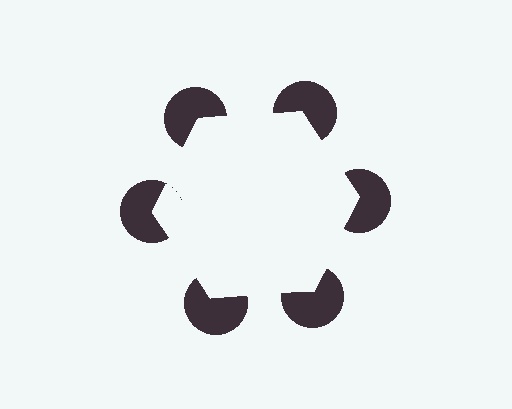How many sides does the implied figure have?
6 sides.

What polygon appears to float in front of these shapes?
An illusory hexagon — its edges are inferred from the aligned wedge cuts in the pac-man discs, not physically drawn.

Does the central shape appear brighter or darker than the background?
It typically appears slightly brighter than the background, even though no actual brightness change is drawn.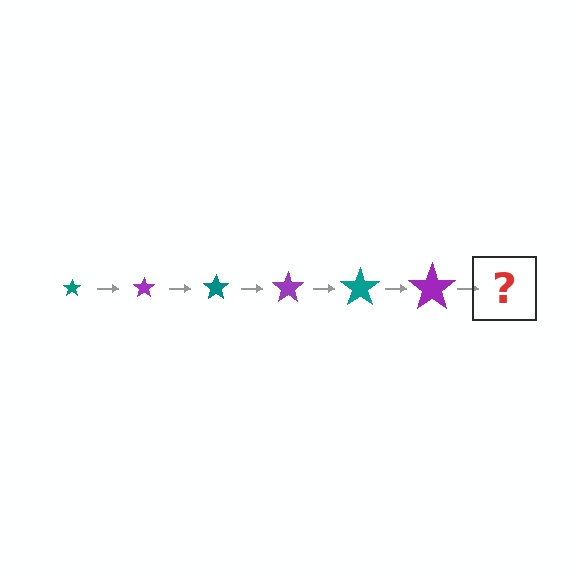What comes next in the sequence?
The next element should be a teal star, larger than the previous one.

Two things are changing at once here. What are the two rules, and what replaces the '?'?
The two rules are that the star grows larger each step and the color cycles through teal and purple. The '?' should be a teal star, larger than the previous one.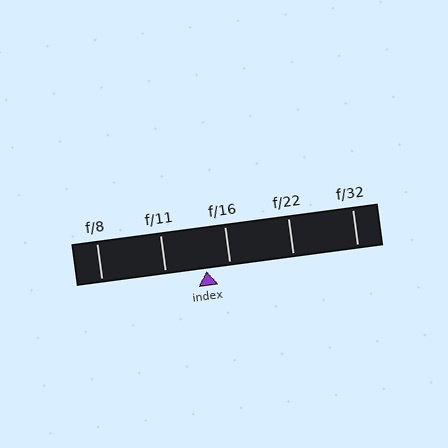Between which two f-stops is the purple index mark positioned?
The index mark is between f/11 and f/16.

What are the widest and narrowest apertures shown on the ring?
The widest aperture shown is f/8 and the narrowest is f/32.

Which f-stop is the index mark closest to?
The index mark is closest to f/16.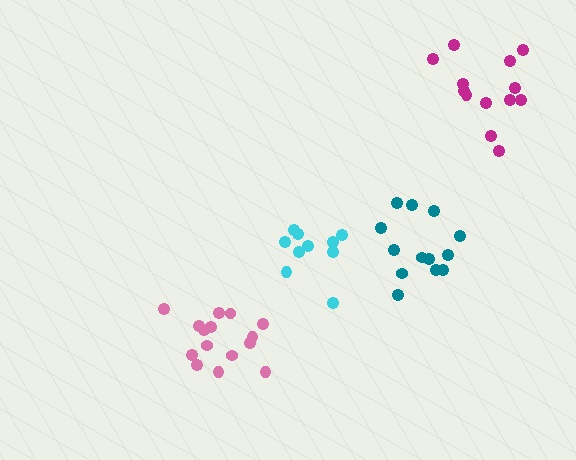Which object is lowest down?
The pink cluster is bottommost.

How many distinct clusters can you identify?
There are 4 distinct clusters.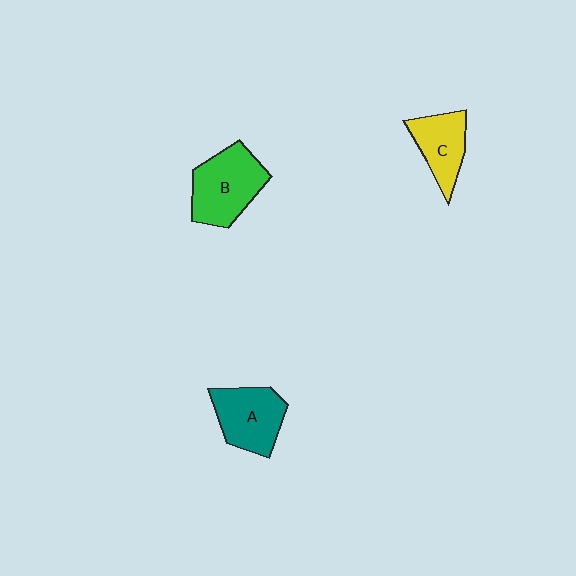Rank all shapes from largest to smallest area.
From largest to smallest: B (green), A (teal), C (yellow).